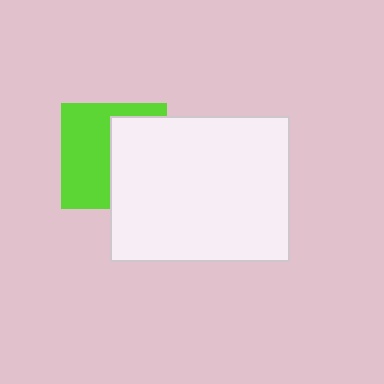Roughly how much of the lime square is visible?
About half of it is visible (roughly 51%).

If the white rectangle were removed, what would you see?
You would see the complete lime square.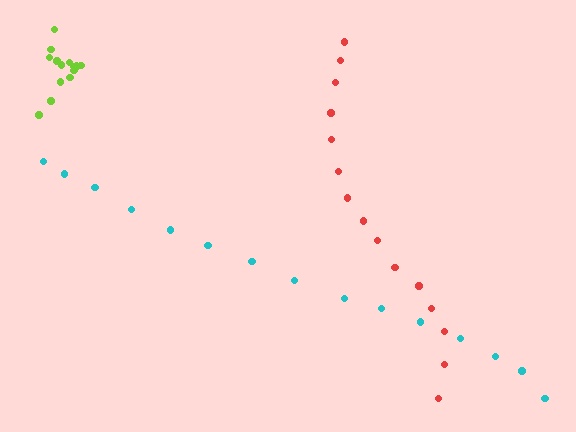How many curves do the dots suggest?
There are 3 distinct paths.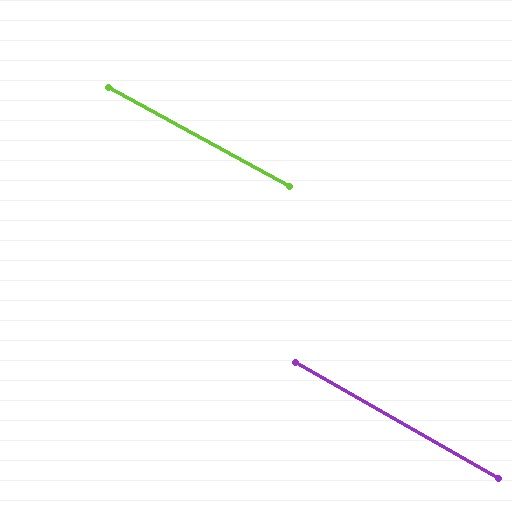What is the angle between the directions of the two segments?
Approximately 1 degree.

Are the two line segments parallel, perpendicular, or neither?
Parallel — their directions differ by only 1.3°.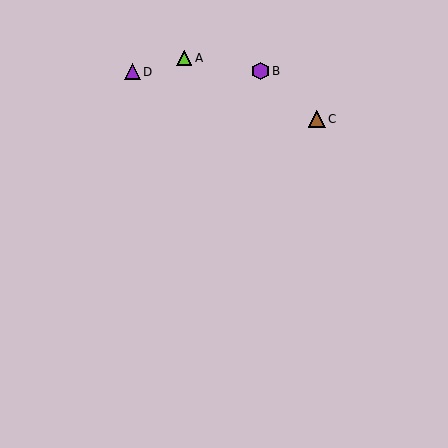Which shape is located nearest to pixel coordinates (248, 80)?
The purple hexagon (labeled B) at (261, 71) is nearest to that location.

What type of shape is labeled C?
Shape C is a brown triangle.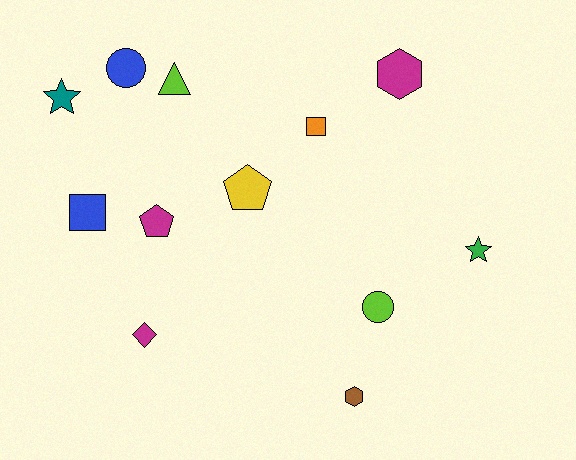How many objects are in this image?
There are 12 objects.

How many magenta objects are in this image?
There are 3 magenta objects.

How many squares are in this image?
There are 2 squares.